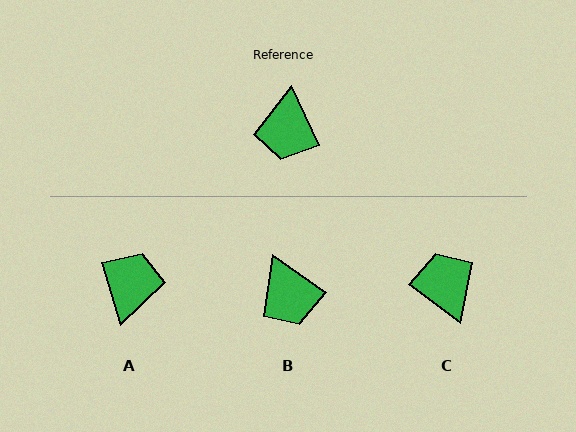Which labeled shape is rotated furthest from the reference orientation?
A, about 172 degrees away.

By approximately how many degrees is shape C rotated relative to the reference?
Approximately 152 degrees clockwise.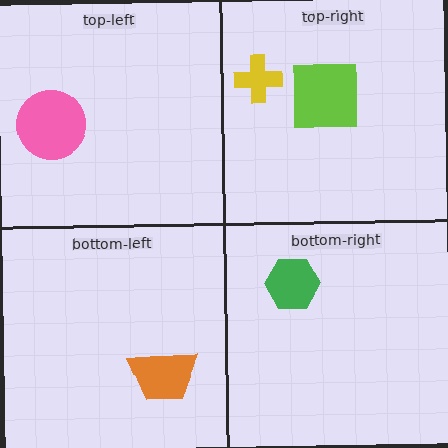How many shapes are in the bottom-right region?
1.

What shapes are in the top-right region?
The yellow cross, the lime square.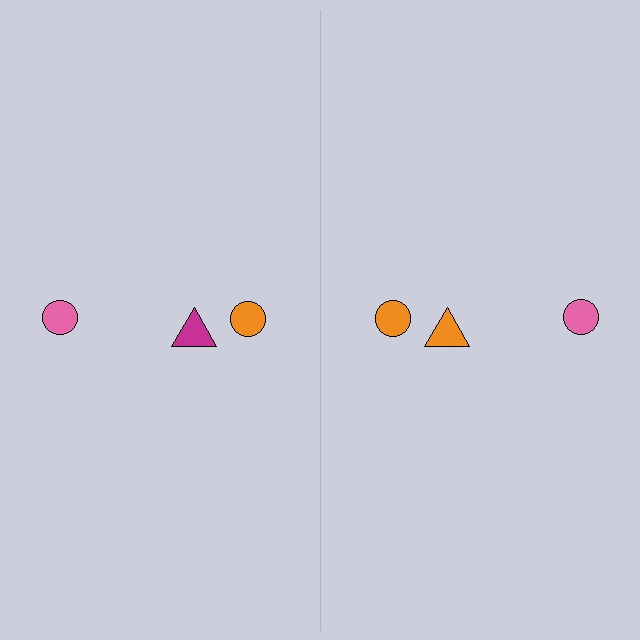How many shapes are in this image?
There are 6 shapes in this image.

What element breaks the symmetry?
The orange triangle on the right side breaks the symmetry — its mirror counterpart is magenta.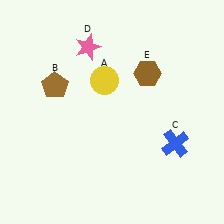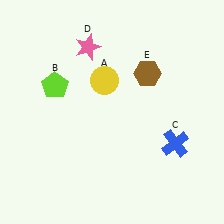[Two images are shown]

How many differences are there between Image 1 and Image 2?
There is 1 difference between the two images.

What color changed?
The pentagon (B) changed from brown in Image 1 to lime in Image 2.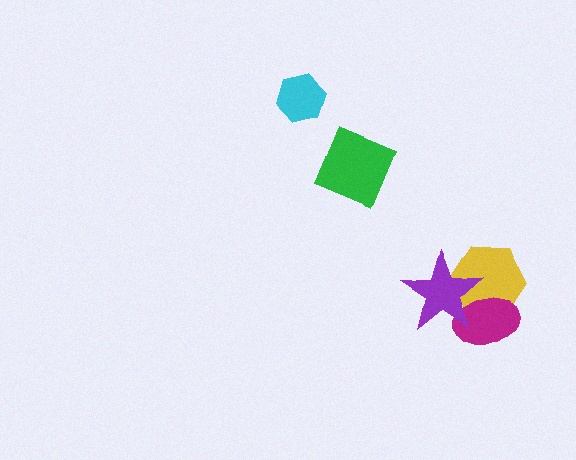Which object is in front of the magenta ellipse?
The purple star is in front of the magenta ellipse.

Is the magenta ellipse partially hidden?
Yes, it is partially covered by another shape.